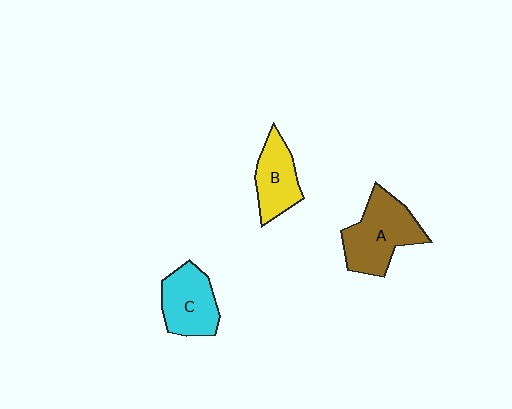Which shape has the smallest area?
Shape B (yellow).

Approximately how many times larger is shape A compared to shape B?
Approximately 1.5 times.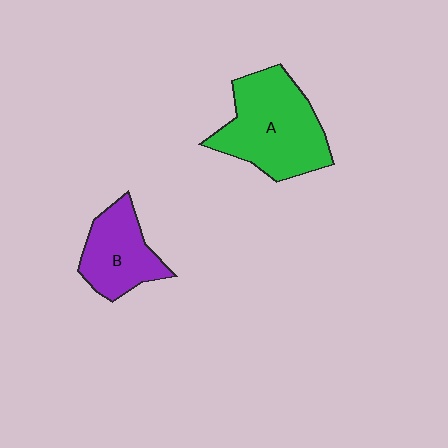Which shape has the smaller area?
Shape B (purple).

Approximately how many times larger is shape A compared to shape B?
Approximately 1.6 times.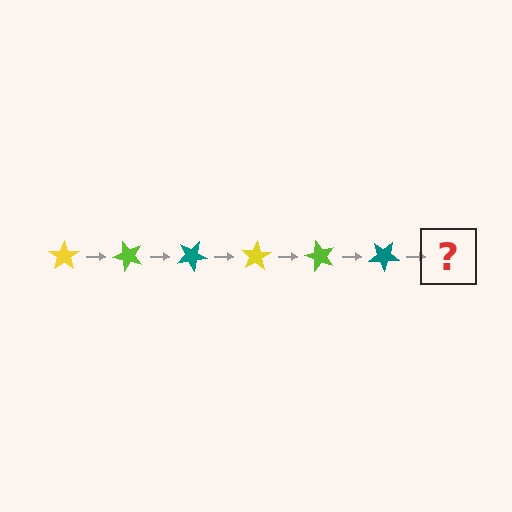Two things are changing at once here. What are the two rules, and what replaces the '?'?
The two rules are that it rotates 50 degrees each step and the color cycles through yellow, lime, and teal. The '?' should be a yellow star, rotated 300 degrees from the start.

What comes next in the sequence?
The next element should be a yellow star, rotated 300 degrees from the start.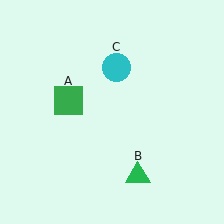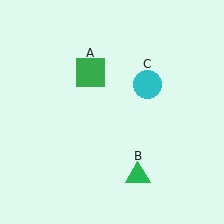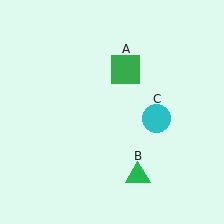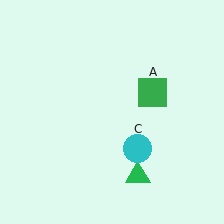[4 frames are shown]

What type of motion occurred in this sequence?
The green square (object A), cyan circle (object C) rotated clockwise around the center of the scene.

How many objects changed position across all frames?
2 objects changed position: green square (object A), cyan circle (object C).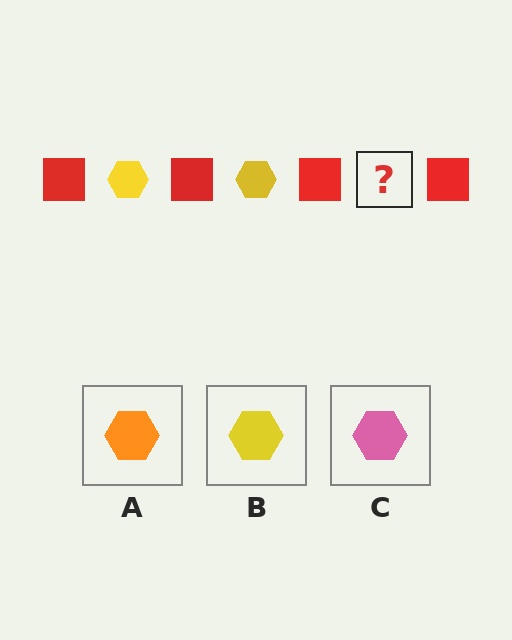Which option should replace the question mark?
Option B.